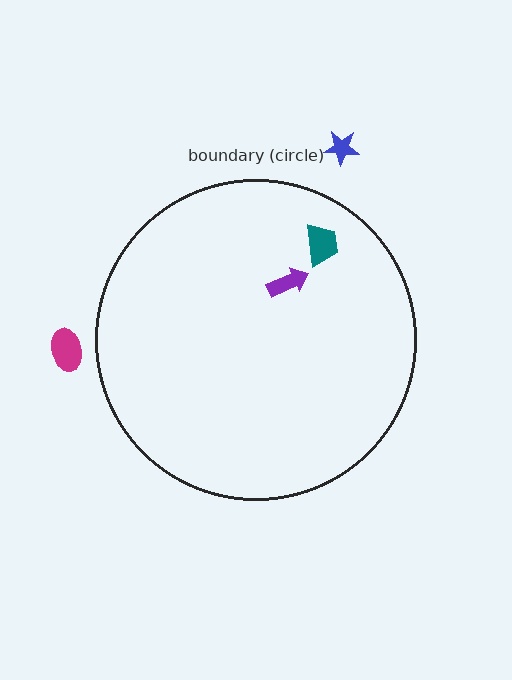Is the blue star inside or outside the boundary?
Outside.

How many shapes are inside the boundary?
2 inside, 2 outside.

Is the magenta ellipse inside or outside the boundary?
Outside.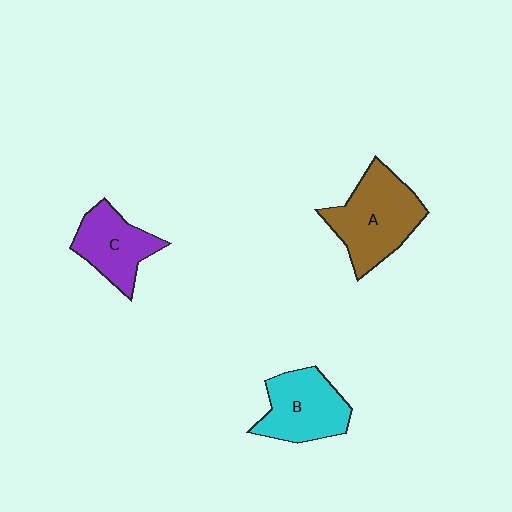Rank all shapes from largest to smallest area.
From largest to smallest: A (brown), B (cyan), C (purple).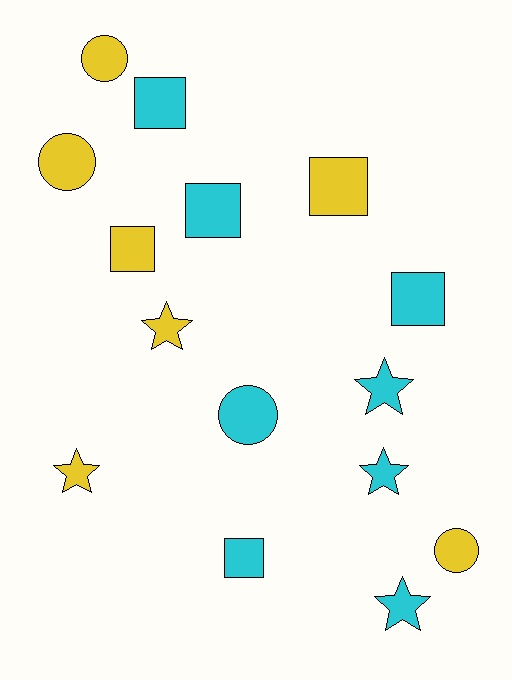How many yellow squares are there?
There are 2 yellow squares.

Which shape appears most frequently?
Square, with 6 objects.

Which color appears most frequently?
Cyan, with 8 objects.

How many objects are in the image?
There are 15 objects.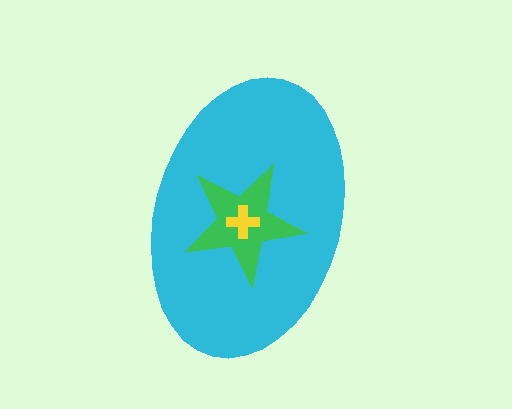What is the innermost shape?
The yellow cross.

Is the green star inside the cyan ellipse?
Yes.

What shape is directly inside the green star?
The yellow cross.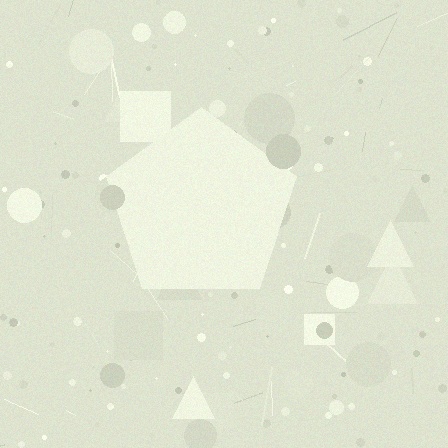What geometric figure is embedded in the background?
A pentagon is embedded in the background.